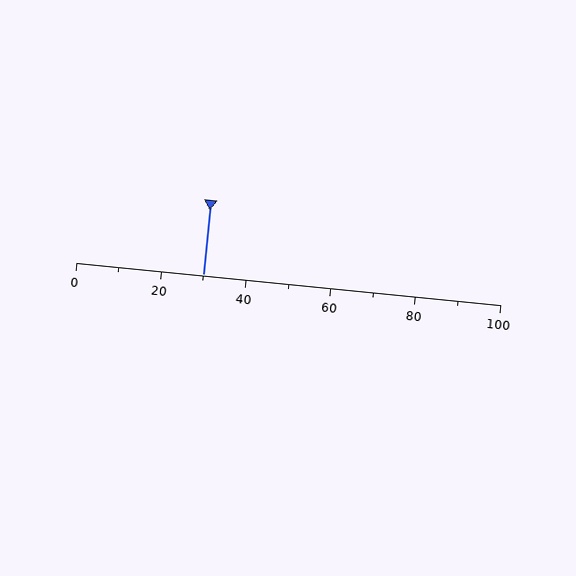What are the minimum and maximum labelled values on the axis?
The axis runs from 0 to 100.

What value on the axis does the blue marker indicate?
The marker indicates approximately 30.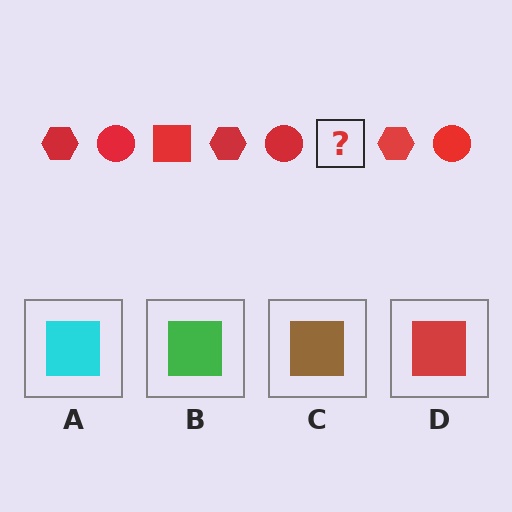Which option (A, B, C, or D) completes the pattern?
D.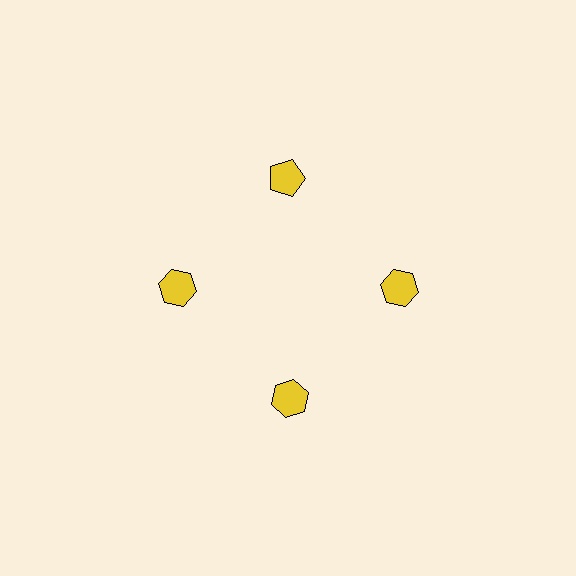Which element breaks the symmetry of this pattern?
The yellow pentagon at roughly the 12 o'clock position breaks the symmetry. All other shapes are yellow hexagons.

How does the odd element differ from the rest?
It has a different shape: pentagon instead of hexagon.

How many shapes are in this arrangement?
There are 4 shapes arranged in a ring pattern.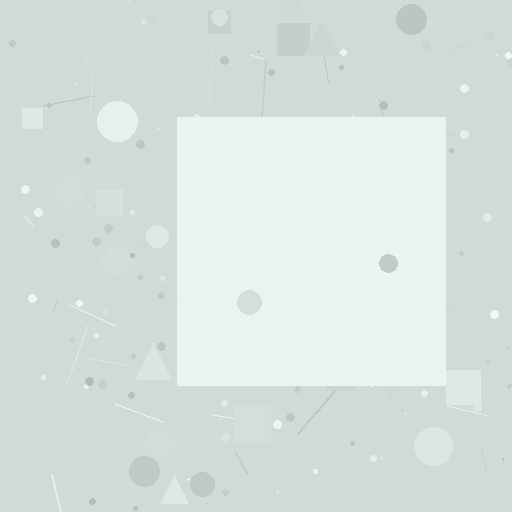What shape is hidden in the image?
A square is hidden in the image.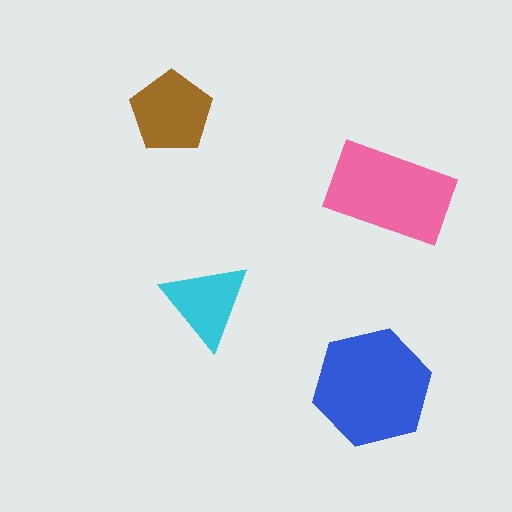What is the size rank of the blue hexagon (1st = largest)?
1st.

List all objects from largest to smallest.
The blue hexagon, the pink rectangle, the brown pentagon, the cyan triangle.